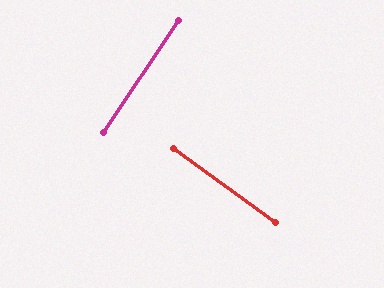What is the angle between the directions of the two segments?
Approximately 88 degrees.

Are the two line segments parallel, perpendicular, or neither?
Perpendicular — they meet at approximately 88°.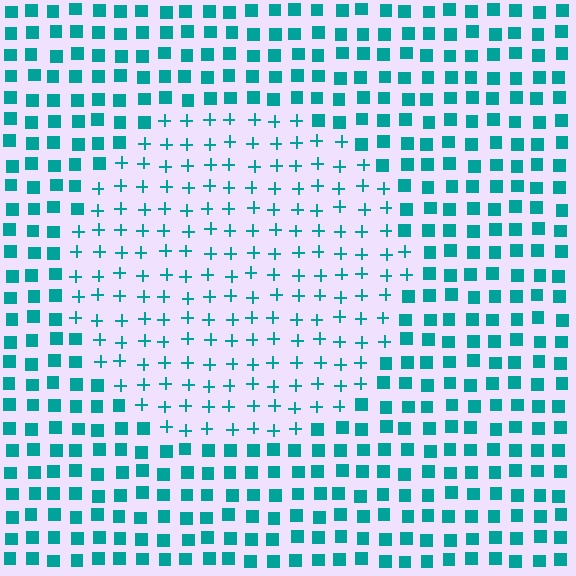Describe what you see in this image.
The image is filled with small teal elements arranged in a uniform grid. A circle-shaped region contains plus signs, while the surrounding area contains squares. The boundary is defined purely by the change in element shape.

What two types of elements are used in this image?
The image uses plus signs inside the circle region and squares outside it.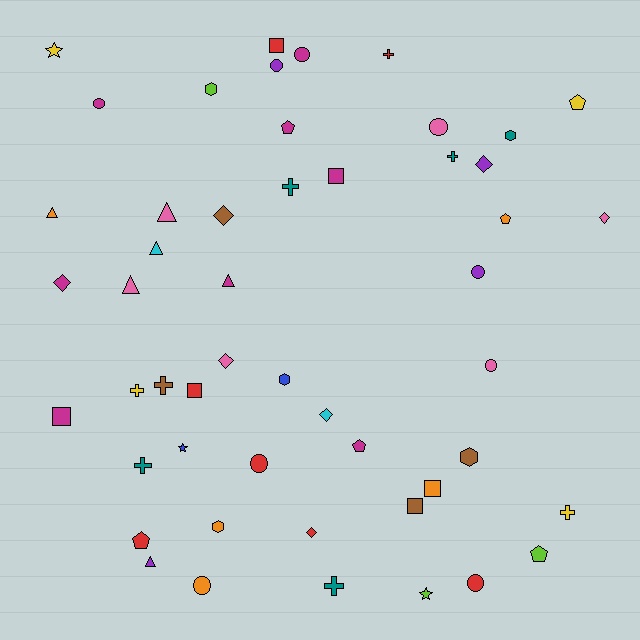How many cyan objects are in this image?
There are 2 cyan objects.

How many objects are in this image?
There are 50 objects.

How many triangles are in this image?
There are 6 triangles.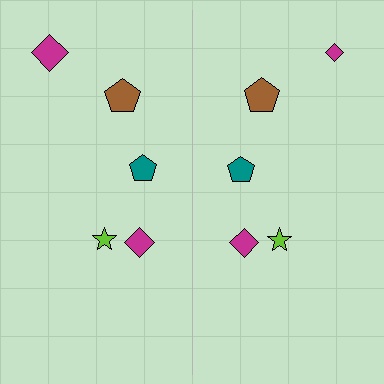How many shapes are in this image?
There are 10 shapes in this image.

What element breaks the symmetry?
The magenta diamond on the right side has a different size than its mirror counterpart.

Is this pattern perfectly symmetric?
No, the pattern is not perfectly symmetric. The magenta diamond on the right side has a different size than its mirror counterpart.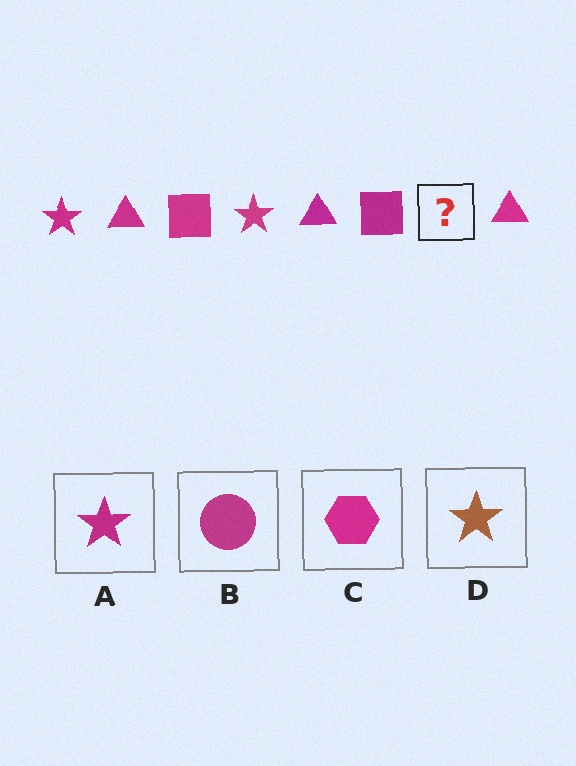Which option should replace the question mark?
Option A.